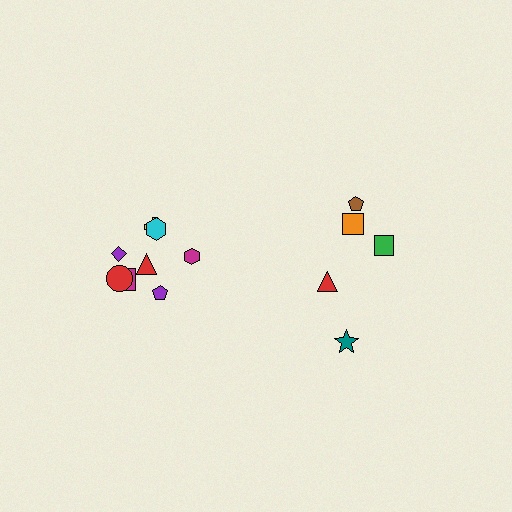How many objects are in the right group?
There are 5 objects.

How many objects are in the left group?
There are 8 objects.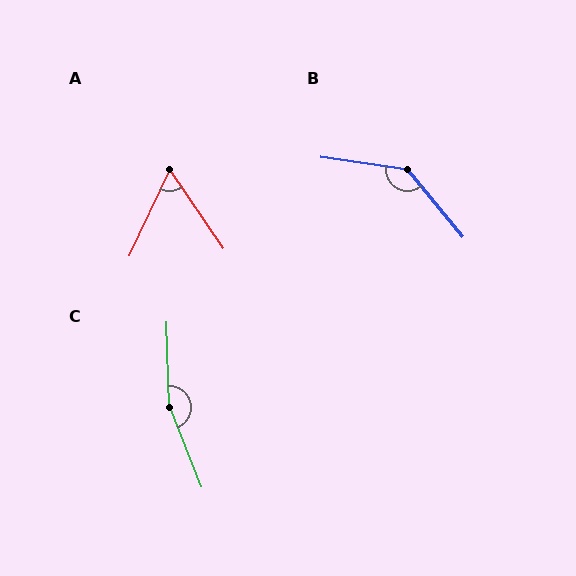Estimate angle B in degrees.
Approximately 137 degrees.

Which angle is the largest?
C, at approximately 160 degrees.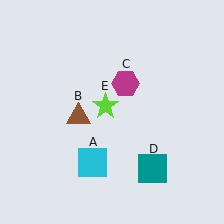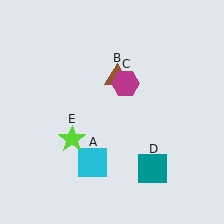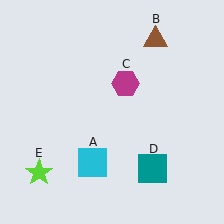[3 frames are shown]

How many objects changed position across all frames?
2 objects changed position: brown triangle (object B), lime star (object E).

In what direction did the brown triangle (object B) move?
The brown triangle (object B) moved up and to the right.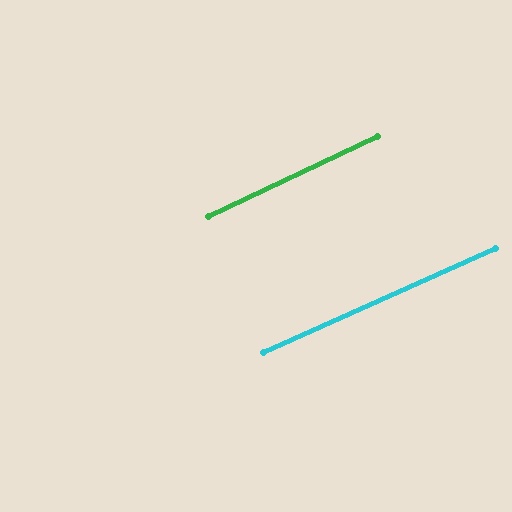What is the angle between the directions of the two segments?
Approximately 1 degree.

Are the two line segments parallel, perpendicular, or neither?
Parallel — their directions differ by only 1.0°.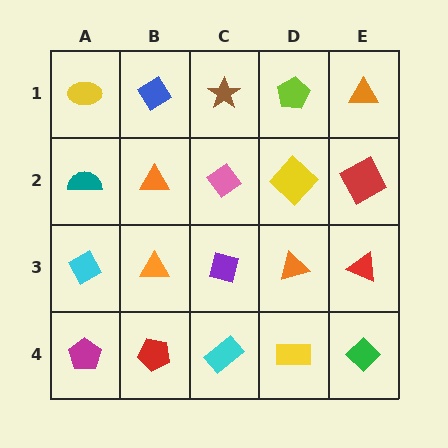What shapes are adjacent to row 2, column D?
A lime pentagon (row 1, column D), an orange triangle (row 3, column D), a pink diamond (row 2, column C), a red square (row 2, column E).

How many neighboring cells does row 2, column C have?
4.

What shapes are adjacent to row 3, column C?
A pink diamond (row 2, column C), a cyan rectangle (row 4, column C), an orange triangle (row 3, column B), an orange triangle (row 3, column D).